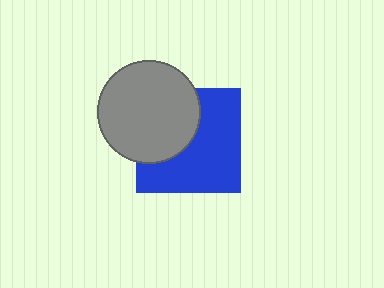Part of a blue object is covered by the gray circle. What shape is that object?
It is a square.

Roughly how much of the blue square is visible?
About half of it is visible (roughly 61%).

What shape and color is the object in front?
The object in front is a gray circle.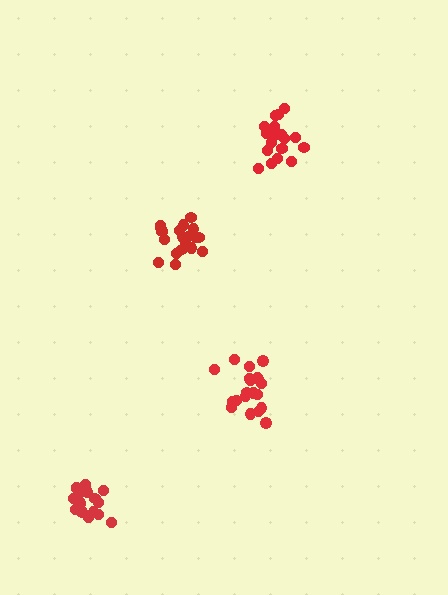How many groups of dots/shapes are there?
There are 4 groups.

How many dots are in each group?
Group 1: 20 dots, Group 2: 17 dots, Group 3: 19 dots, Group 4: 20 dots (76 total).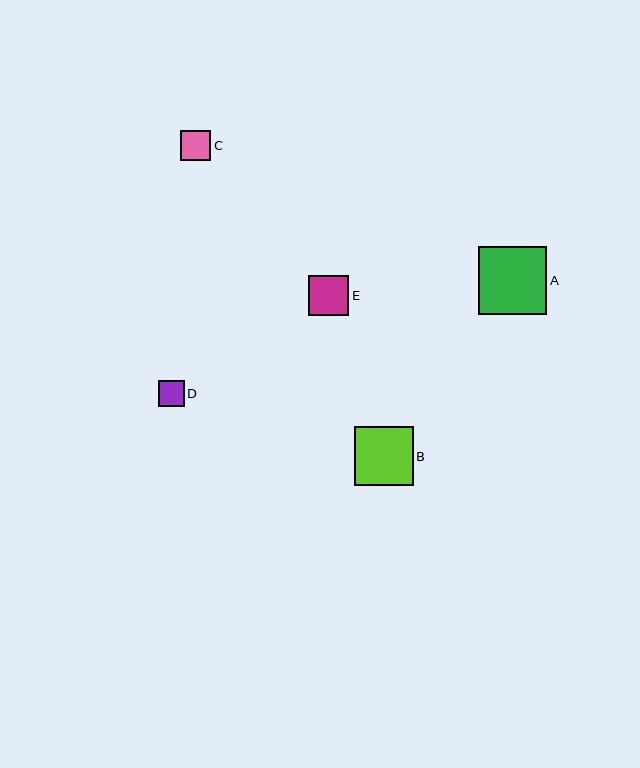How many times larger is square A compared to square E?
Square A is approximately 1.7 times the size of square E.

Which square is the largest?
Square A is the largest with a size of approximately 68 pixels.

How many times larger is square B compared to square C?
Square B is approximately 1.9 times the size of square C.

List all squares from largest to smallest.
From largest to smallest: A, B, E, C, D.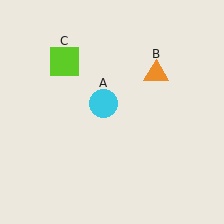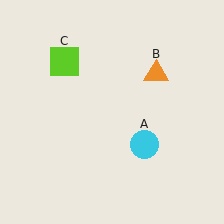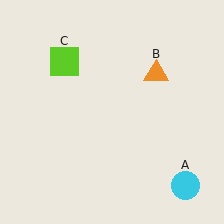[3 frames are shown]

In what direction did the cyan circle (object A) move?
The cyan circle (object A) moved down and to the right.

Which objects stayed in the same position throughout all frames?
Orange triangle (object B) and lime square (object C) remained stationary.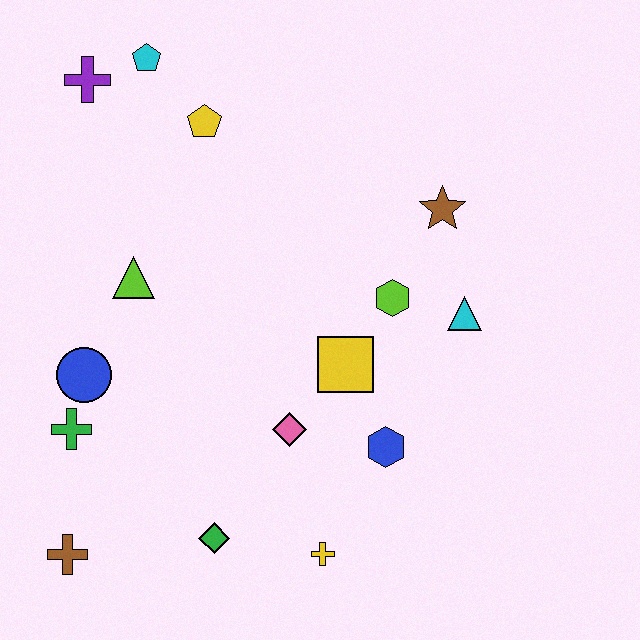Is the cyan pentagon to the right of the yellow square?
No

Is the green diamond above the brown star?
No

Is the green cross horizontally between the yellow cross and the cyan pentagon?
No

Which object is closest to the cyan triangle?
The lime hexagon is closest to the cyan triangle.